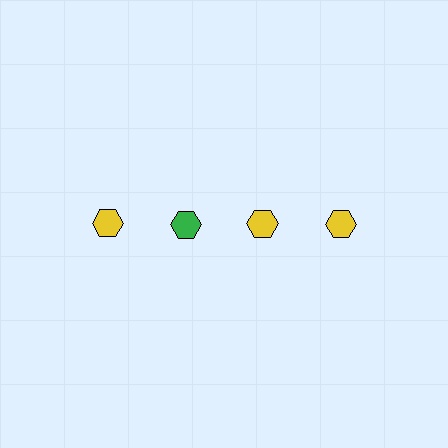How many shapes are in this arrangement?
There are 4 shapes arranged in a grid pattern.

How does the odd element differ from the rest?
It has a different color: green instead of yellow.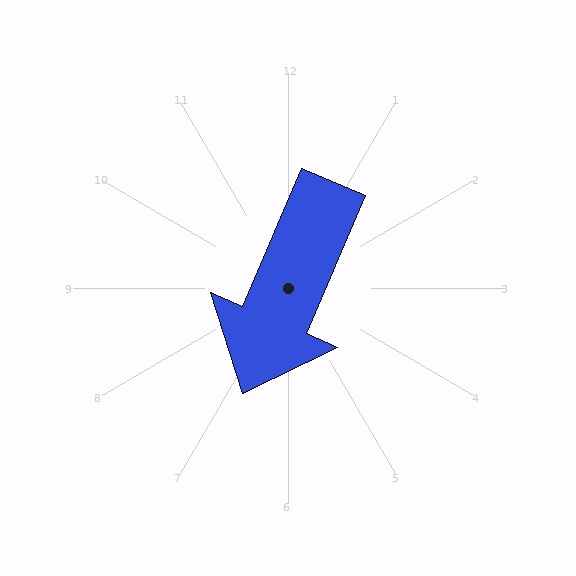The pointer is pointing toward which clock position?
Roughly 7 o'clock.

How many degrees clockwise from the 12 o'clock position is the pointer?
Approximately 203 degrees.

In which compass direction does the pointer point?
Southwest.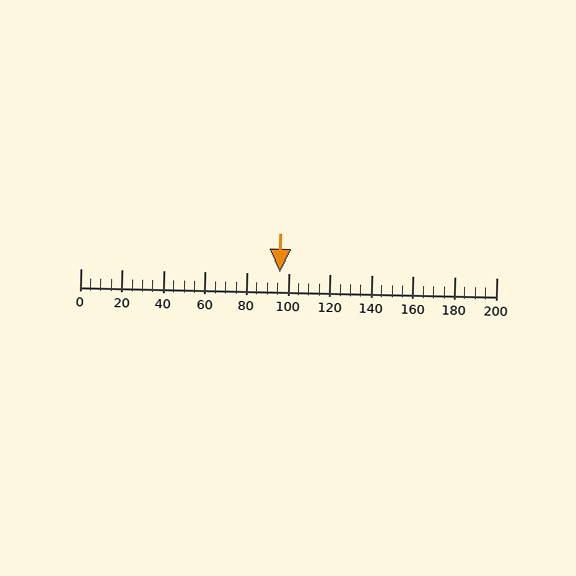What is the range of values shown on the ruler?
The ruler shows values from 0 to 200.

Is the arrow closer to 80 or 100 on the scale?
The arrow is closer to 100.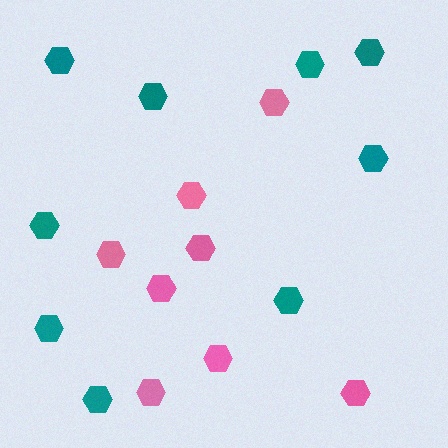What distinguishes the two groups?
There are 2 groups: one group of teal hexagons (9) and one group of pink hexagons (8).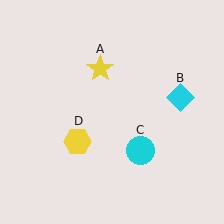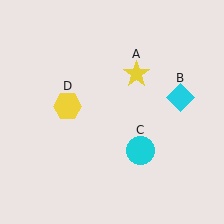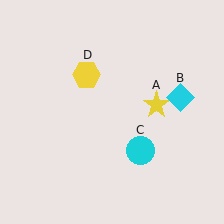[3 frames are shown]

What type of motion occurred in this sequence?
The yellow star (object A), yellow hexagon (object D) rotated clockwise around the center of the scene.